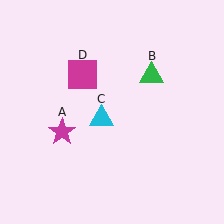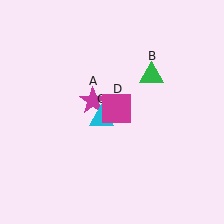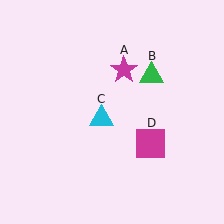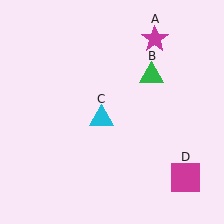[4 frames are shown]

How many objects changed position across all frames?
2 objects changed position: magenta star (object A), magenta square (object D).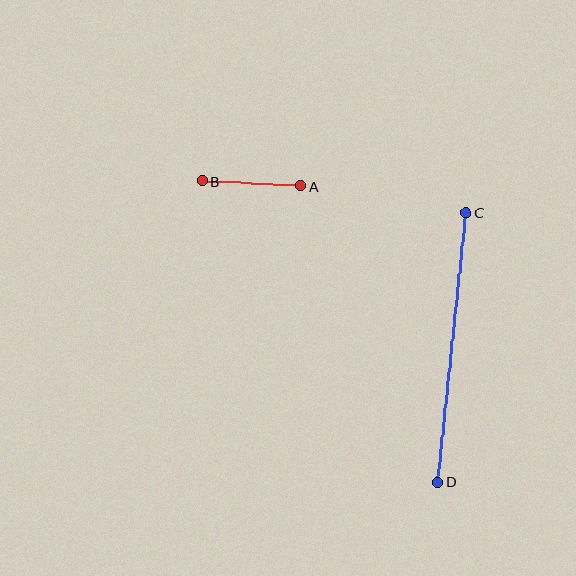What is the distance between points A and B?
The distance is approximately 98 pixels.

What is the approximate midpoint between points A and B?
The midpoint is at approximately (252, 184) pixels.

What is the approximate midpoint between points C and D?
The midpoint is at approximately (452, 347) pixels.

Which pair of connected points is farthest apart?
Points C and D are farthest apart.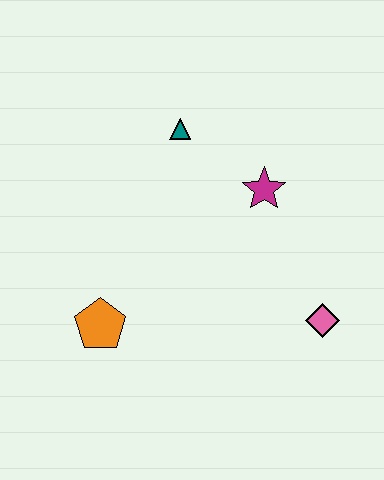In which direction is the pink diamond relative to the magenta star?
The pink diamond is below the magenta star.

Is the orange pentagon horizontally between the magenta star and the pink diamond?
No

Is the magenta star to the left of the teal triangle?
No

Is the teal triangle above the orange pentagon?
Yes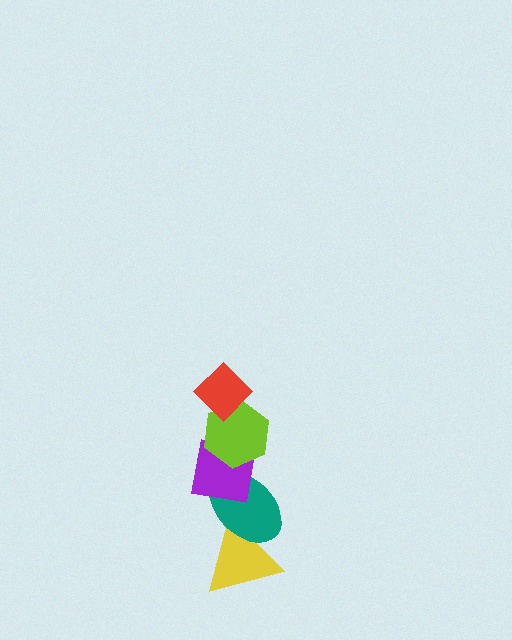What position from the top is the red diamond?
The red diamond is 1st from the top.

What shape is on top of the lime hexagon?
The red diamond is on top of the lime hexagon.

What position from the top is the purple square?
The purple square is 3rd from the top.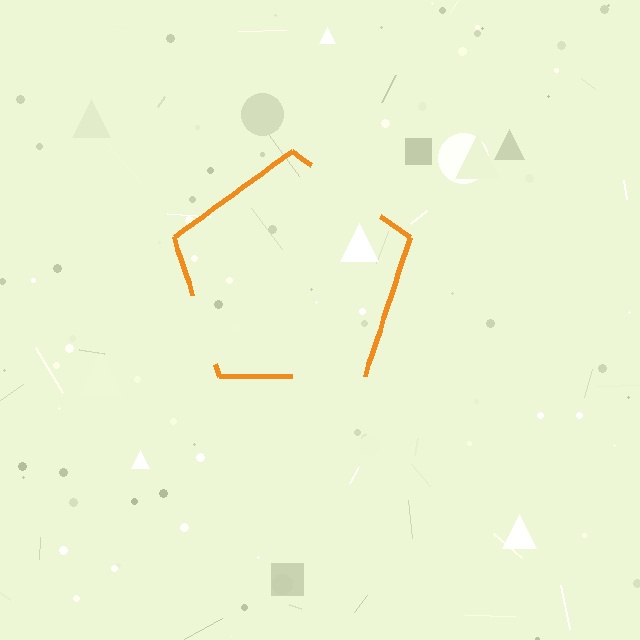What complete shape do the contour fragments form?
The contour fragments form a pentagon.